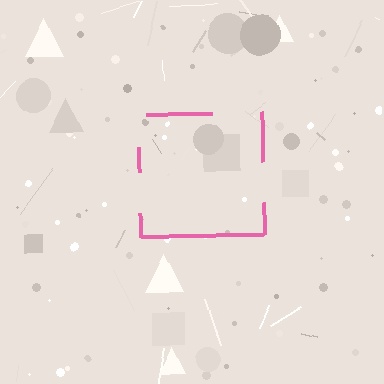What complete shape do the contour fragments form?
The contour fragments form a square.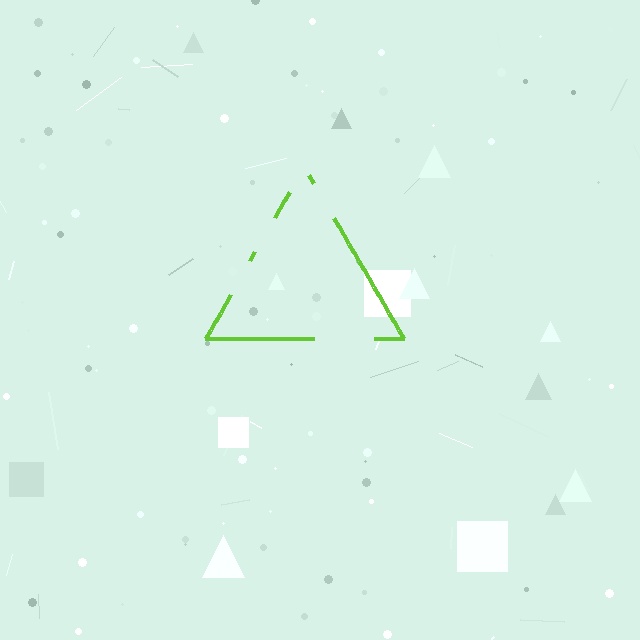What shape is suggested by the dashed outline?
The dashed outline suggests a triangle.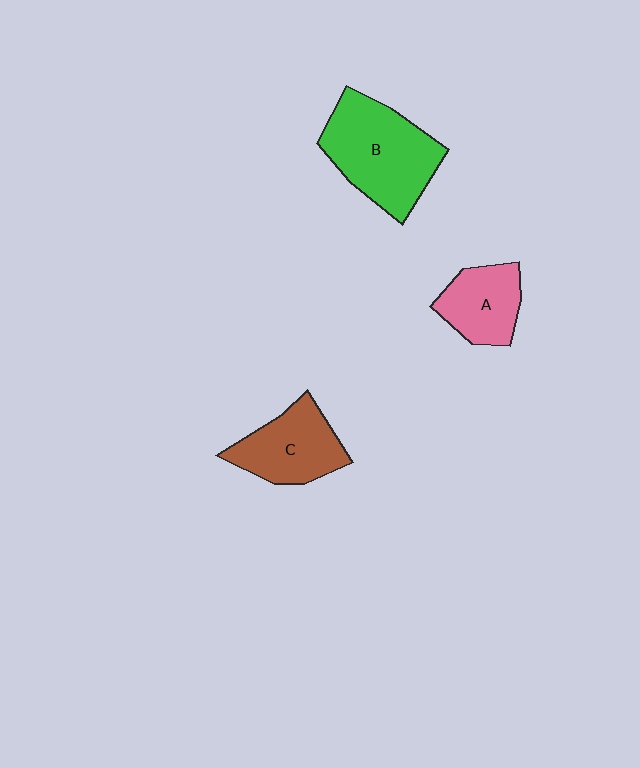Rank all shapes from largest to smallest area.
From largest to smallest: B (green), C (brown), A (pink).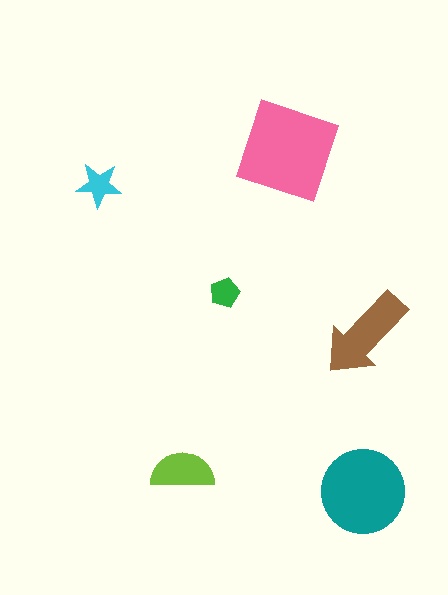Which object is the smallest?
The green pentagon.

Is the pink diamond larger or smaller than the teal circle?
Larger.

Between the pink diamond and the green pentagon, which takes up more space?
The pink diamond.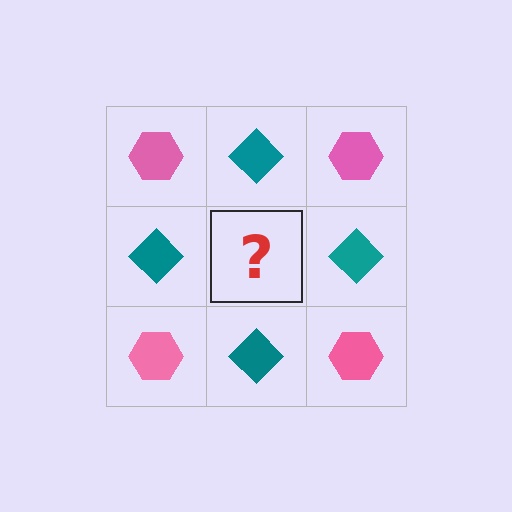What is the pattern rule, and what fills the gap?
The rule is that it alternates pink hexagon and teal diamond in a checkerboard pattern. The gap should be filled with a pink hexagon.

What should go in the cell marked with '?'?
The missing cell should contain a pink hexagon.